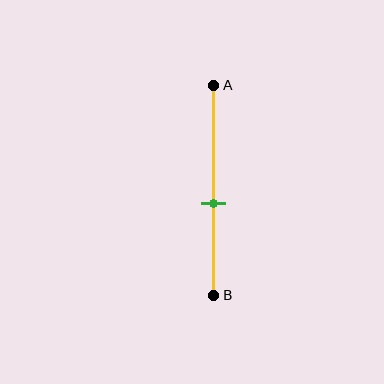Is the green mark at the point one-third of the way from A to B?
No, the mark is at about 55% from A, not at the 33% one-third point.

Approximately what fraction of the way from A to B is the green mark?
The green mark is approximately 55% of the way from A to B.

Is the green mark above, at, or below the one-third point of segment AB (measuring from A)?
The green mark is below the one-third point of segment AB.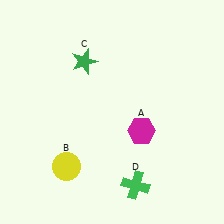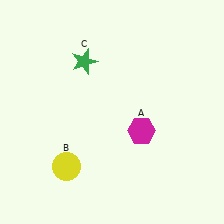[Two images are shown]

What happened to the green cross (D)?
The green cross (D) was removed in Image 2. It was in the bottom-right area of Image 1.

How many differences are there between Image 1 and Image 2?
There is 1 difference between the two images.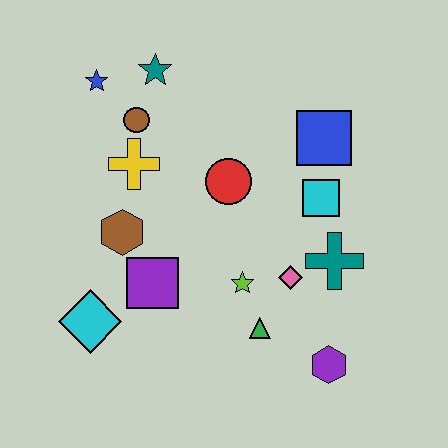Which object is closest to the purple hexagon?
The green triangle is closest to the purple hexagon.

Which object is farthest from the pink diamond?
The blue star is farthest from the pink diamond.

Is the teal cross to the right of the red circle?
Yes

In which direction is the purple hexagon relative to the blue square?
The purple hexagon is below the blue square.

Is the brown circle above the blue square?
Yes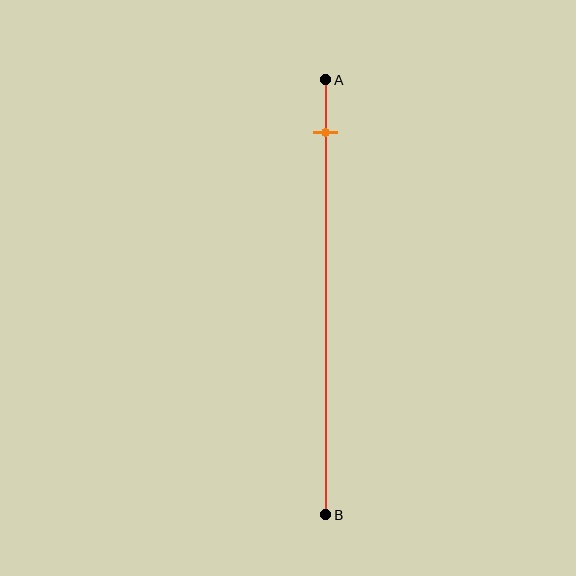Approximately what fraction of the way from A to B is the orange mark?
The orange mark is approximately 10% of the way from A to B.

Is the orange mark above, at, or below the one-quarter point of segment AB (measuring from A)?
The orange mark is above the one-quarter point of segment AB.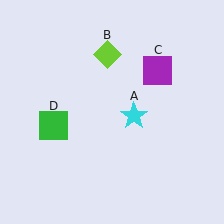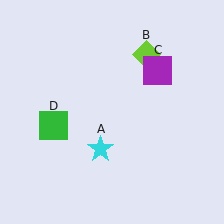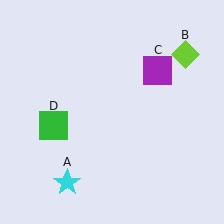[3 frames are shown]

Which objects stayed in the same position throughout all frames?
Purple square (object C) and green square (object D) remained stationary.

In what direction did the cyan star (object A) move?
The cyan star (object A) moved down and to the left.